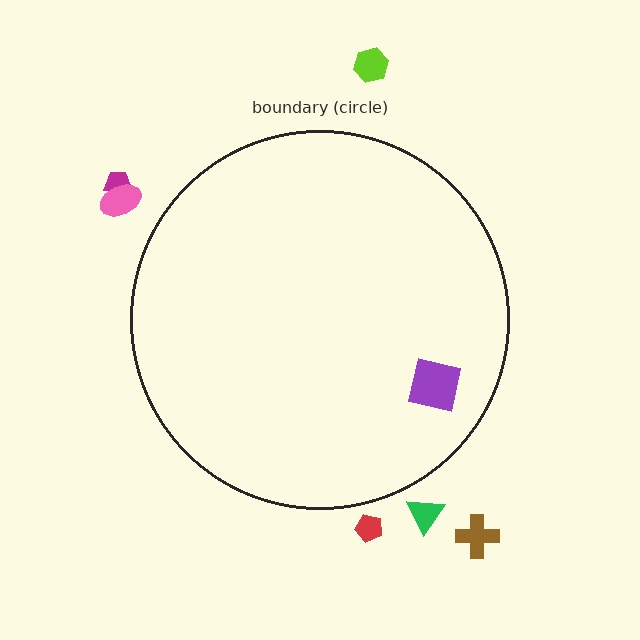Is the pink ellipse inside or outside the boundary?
Outside.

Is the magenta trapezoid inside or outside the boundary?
Outside.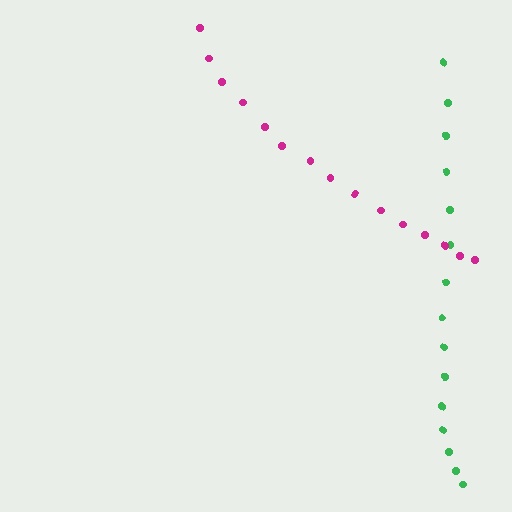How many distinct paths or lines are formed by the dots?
There are 2 distinct paths.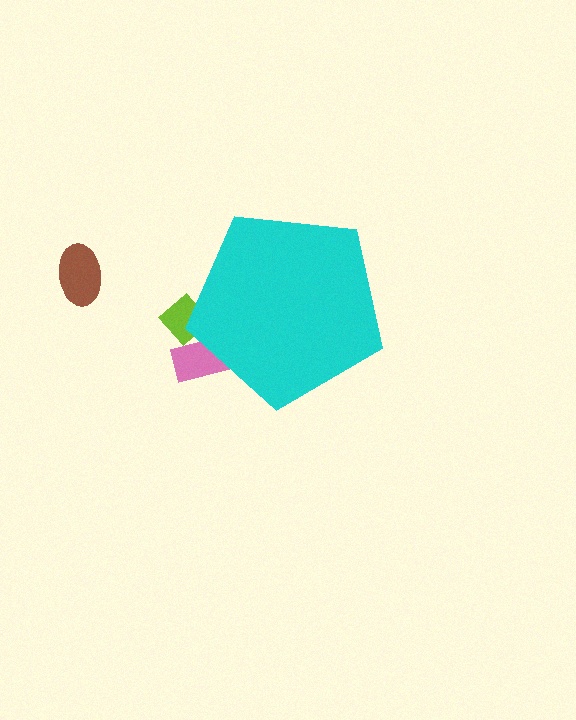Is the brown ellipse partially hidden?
No, the brown ellipse is fully visible.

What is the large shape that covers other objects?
A cyan pentagon.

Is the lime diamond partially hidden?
Yes, the lime diamond is partially hidden behind the cyan pentagon.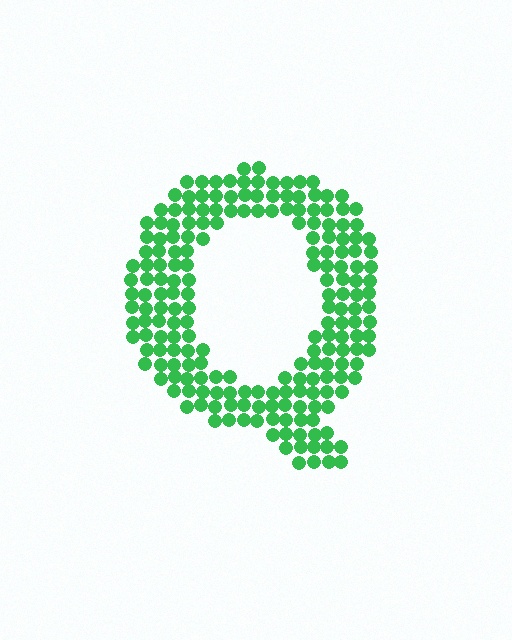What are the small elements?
The small elements are circles.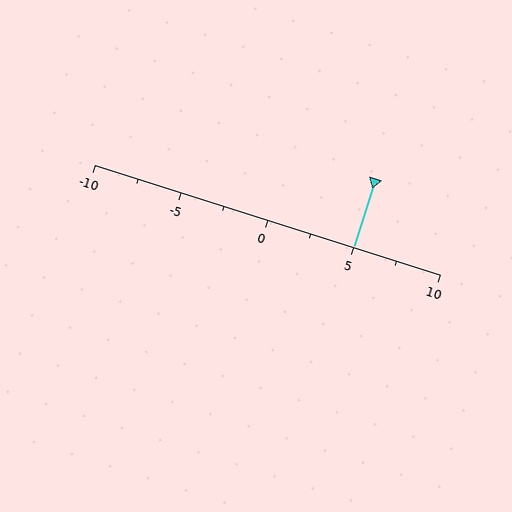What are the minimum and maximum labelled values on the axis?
The axis runs from -10 to 10.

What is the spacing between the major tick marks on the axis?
The major ticks are spaced 5 apart.